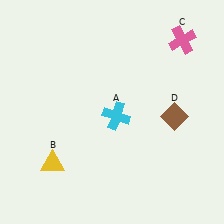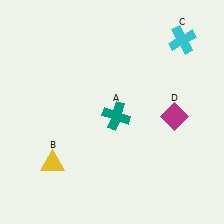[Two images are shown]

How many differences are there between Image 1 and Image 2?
There are 3 differences between the two images.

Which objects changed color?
A changed from cyan to teal. C changed from pink to cyan. D changed from brown to magenta.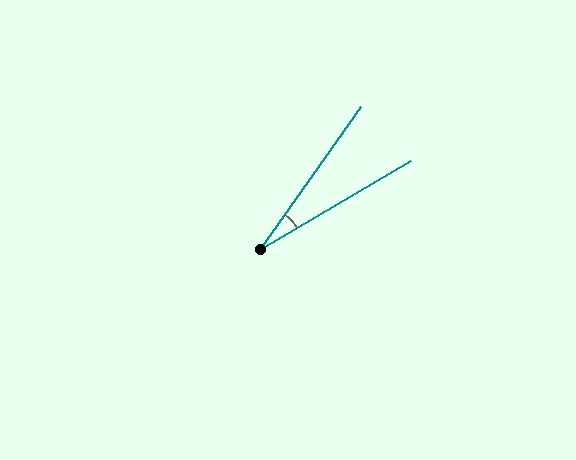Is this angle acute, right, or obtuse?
It is acute.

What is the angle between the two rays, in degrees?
Approximately 24 degrees.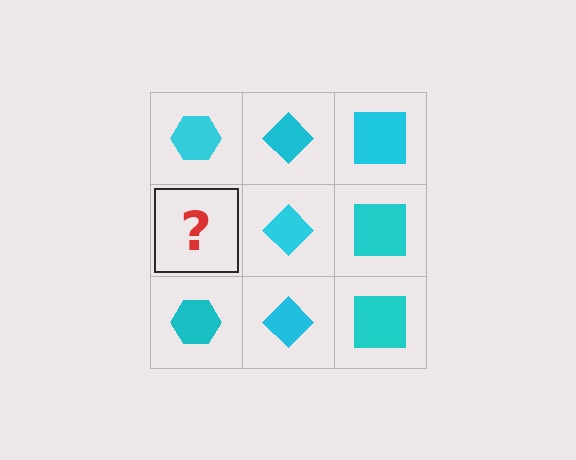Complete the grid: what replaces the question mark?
The question mark should be replaced with a cyan hexagon.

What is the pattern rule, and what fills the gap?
The rule is that each column has a consistent shape. The gap should be filled with a cyan hexagon.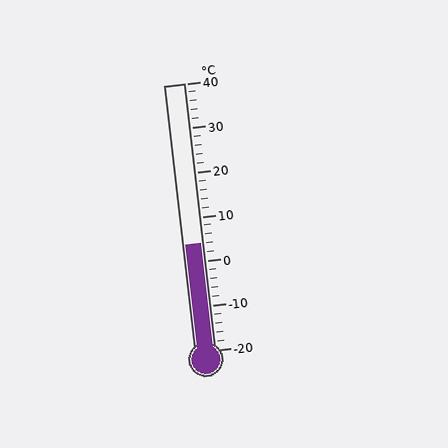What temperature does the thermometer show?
The thermometer shows approximately 4°C.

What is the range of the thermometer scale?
The thermometer scale ranges from -20°C to 40°C.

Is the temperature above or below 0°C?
The temperature is above 0°C.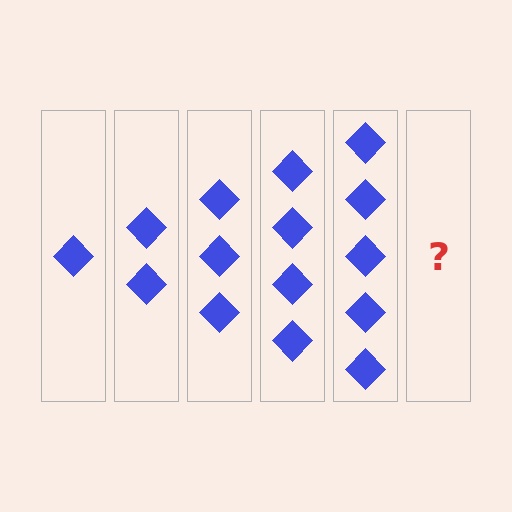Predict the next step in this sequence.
The next step is 6 diamonds.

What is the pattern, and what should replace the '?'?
The pattern is that each step adds one more diamond. The '?' should be 6 diamonds.